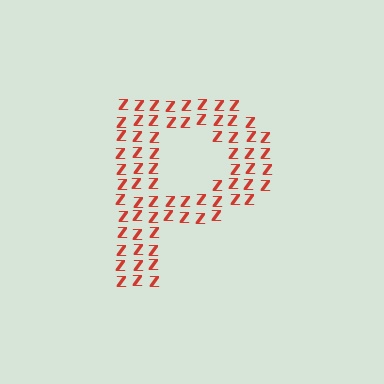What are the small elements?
The small elements are letter Z's.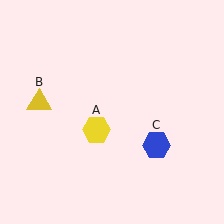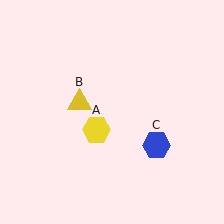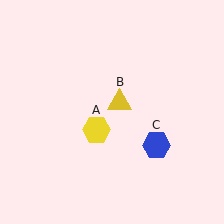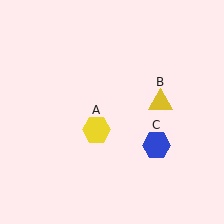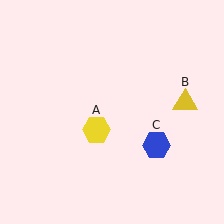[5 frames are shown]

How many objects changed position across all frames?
1 object changed position: yellow triangle (object B).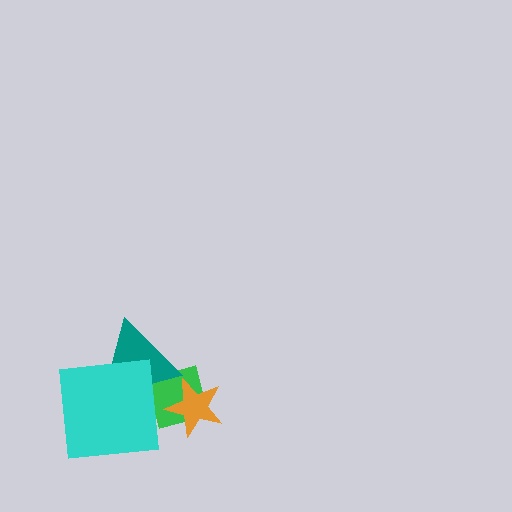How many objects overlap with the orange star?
1 object overlaps with the orange star.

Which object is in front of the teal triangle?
The cyan square is in front of the teal triangle.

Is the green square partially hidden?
Yes, it is partially covered by another shape.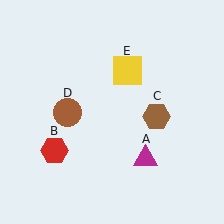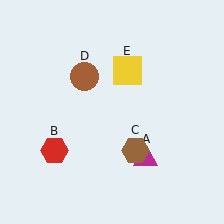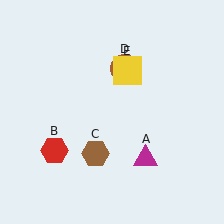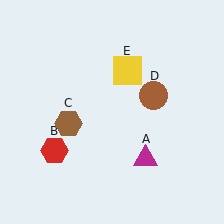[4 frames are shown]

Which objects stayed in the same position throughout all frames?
Magenta triangle (object A) and red hexagon (object B) and yellow square (object E) remained stationary.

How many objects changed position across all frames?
2 objects changed position: brown hexagon (object C), brown circle (object D).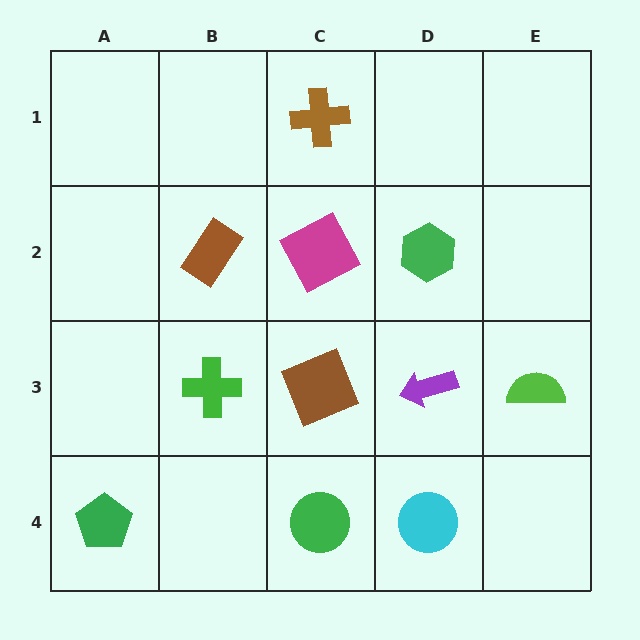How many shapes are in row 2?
3 shapes.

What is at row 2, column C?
A magenta square.